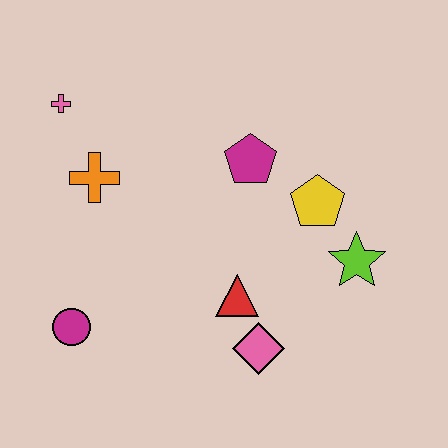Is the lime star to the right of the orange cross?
Yes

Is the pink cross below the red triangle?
No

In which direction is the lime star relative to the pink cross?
The lime star is to the right of the pink cross.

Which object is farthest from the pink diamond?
The pink cross is farthest from the pink diamond.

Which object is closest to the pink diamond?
The red triangle is closest to the pink diamond.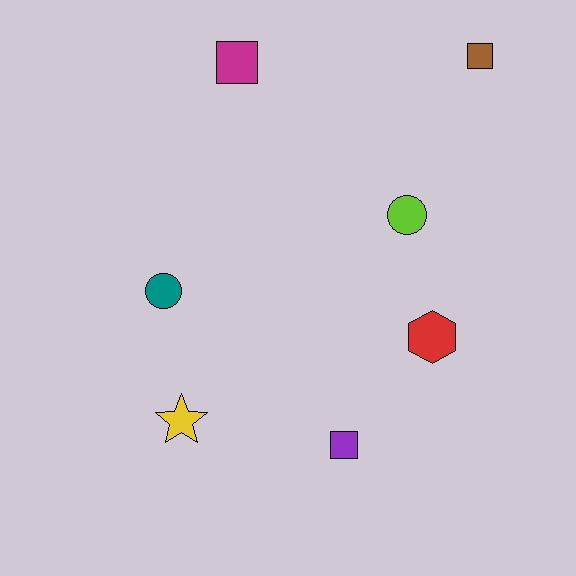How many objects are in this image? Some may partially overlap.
There are 7 objects.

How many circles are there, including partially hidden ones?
There are 2 circles.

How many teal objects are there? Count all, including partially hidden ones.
There is 1 teal object.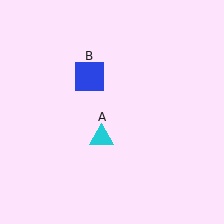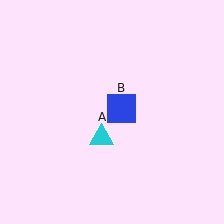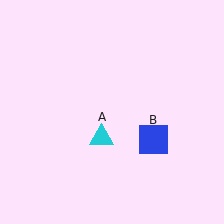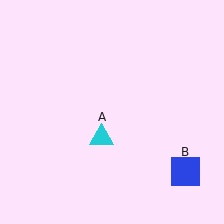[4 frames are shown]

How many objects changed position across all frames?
1 object changed position: blue square (object B).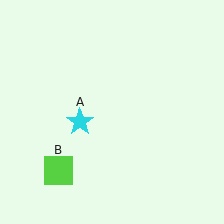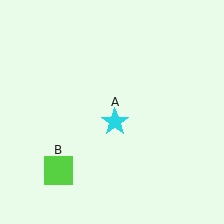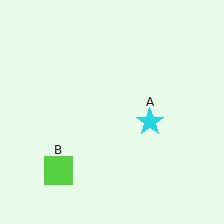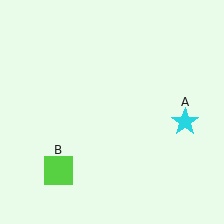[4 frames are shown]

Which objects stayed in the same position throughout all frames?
Lime square (object B) remained stationary.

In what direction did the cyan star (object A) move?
The cyan star (object A) moved right.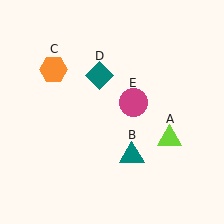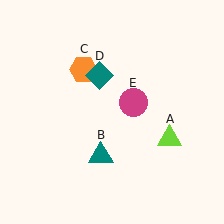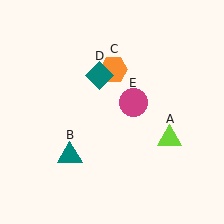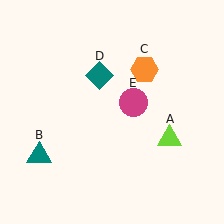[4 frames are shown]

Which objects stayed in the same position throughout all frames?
Lime triangle (object A) and teal diamond (object D) and magenta circle (object E) remained stationary.